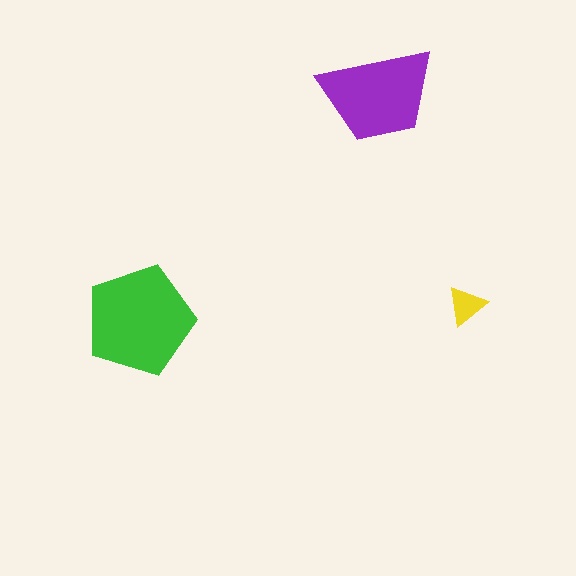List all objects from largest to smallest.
The green pentagon, the purple trapezoid, the yellow triangle.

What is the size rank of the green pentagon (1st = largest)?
1st.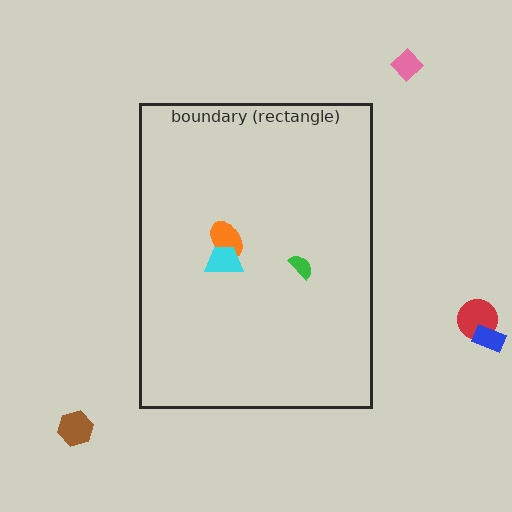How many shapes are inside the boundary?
3 inside, 4 outside.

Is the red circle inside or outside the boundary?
Outside.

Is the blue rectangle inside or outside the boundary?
Outside.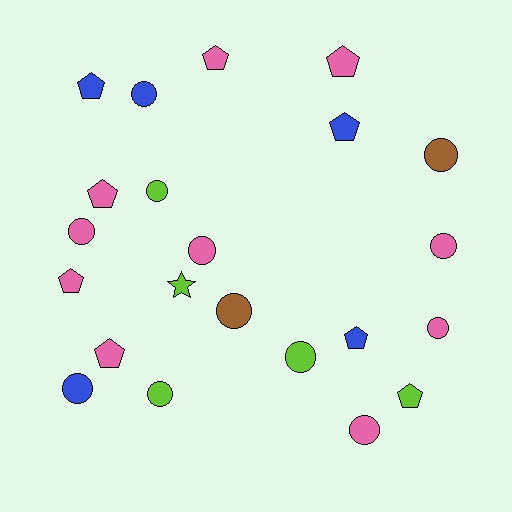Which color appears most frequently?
Pink, with 10 objects.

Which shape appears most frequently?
Circle, with 12 objects.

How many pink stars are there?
There are no pink stars.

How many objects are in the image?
There are 22 objects.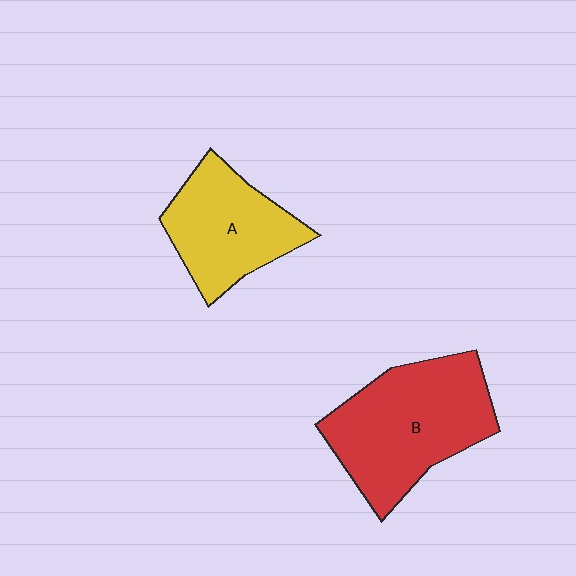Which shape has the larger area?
Shape B (red).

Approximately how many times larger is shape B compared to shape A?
Approximately 1.4 times.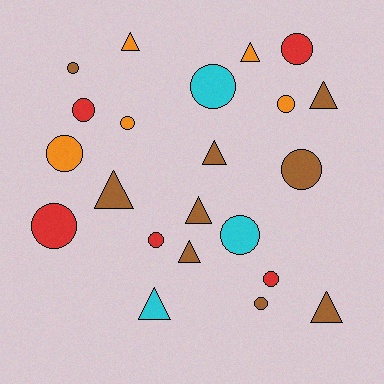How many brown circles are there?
There are 3 brown circles.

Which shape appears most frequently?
Circle, with 13 objects.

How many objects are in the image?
There are 22 objects.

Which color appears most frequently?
Brown, with 9 objects.